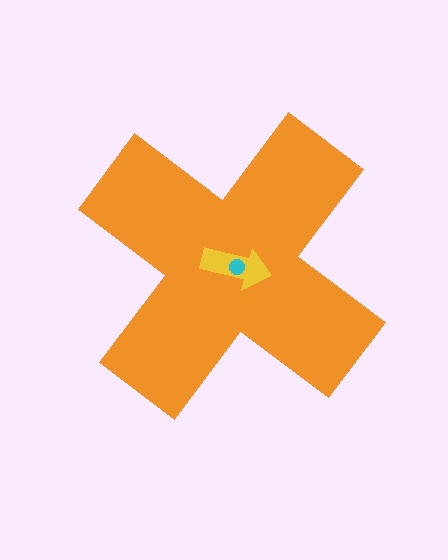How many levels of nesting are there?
3.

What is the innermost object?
The cyan circle.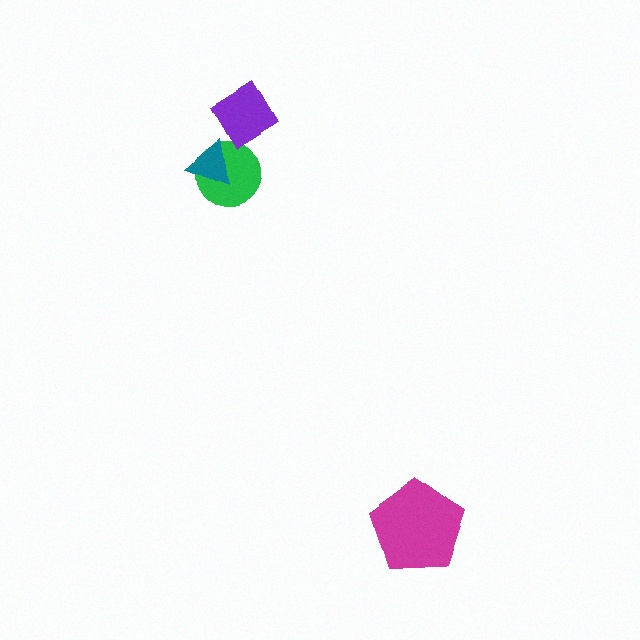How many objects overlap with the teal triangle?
1 object overlaps with the teal triangle.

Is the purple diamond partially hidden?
No, no other shape covers it.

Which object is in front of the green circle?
The teal triangle is in front of the green circle.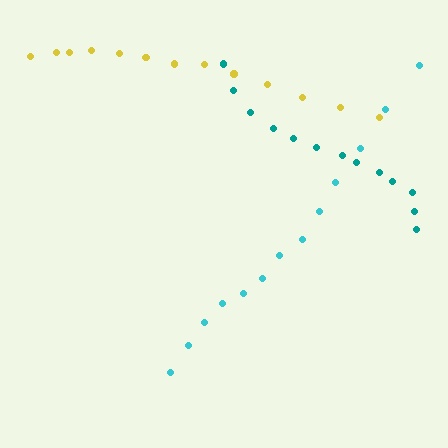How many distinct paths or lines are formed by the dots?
There are 3 distinct paths.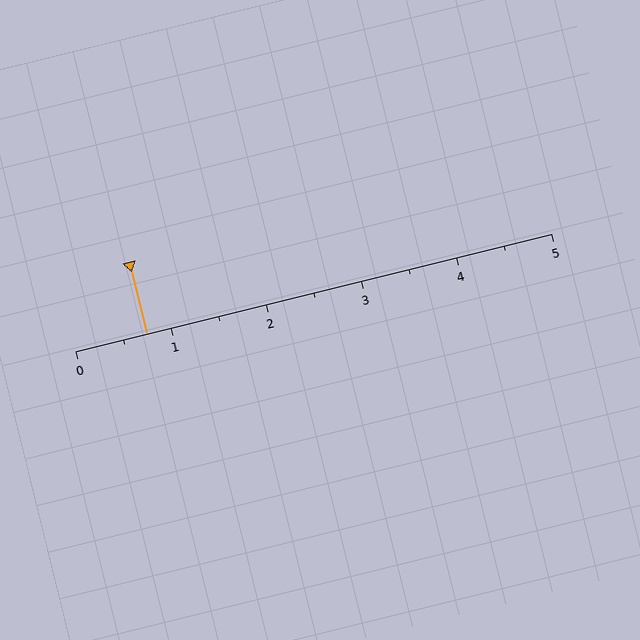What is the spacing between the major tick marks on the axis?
The major ticks are spaced 1 apart.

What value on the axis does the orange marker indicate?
The marker indicates approximately 0.8.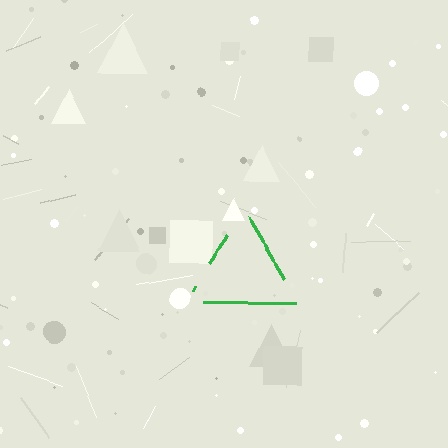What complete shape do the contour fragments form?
The contour fragments form a triangle.